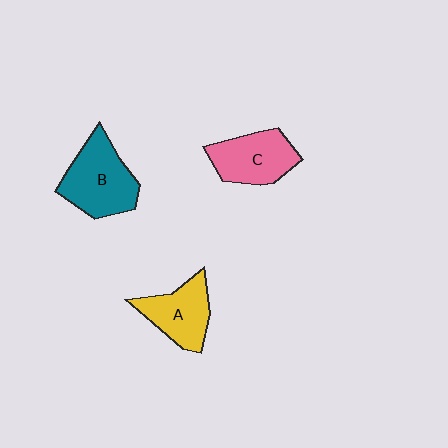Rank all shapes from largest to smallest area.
From largest to smallest: B (teal), C (pink), A (yellow).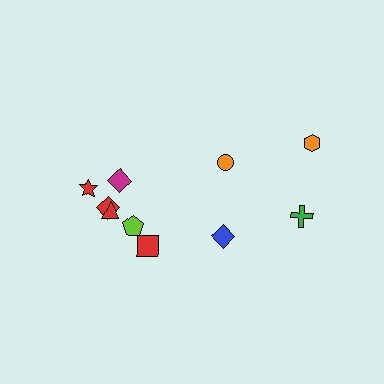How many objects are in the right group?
There are 4 objects.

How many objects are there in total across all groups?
There are 10 objects.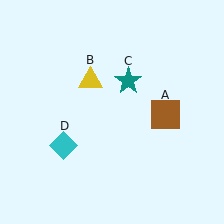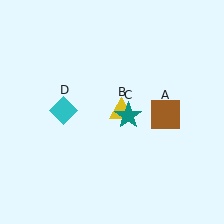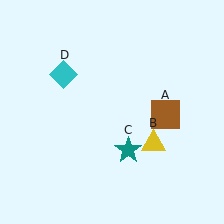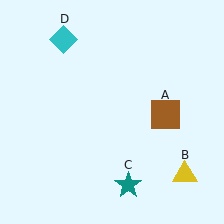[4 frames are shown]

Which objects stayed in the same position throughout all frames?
Brown square (object A) remained stationary.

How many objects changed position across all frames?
3 objects changed position: yellow triangle (object B), teal star (object C), cyan diamond (object D).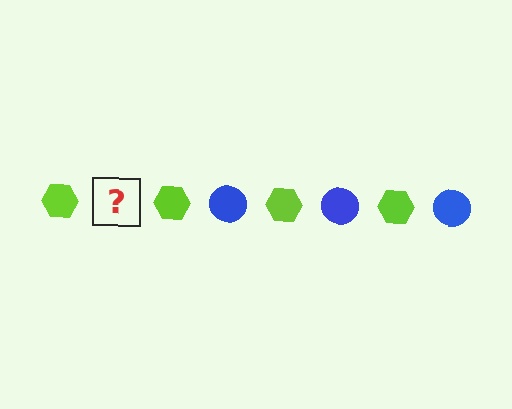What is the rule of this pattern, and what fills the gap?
The rule is that the pattern alternates between lime hexagon and blue circle. The gap should be filled with a blue circle.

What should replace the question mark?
The question mark should be replaced with a blue circle.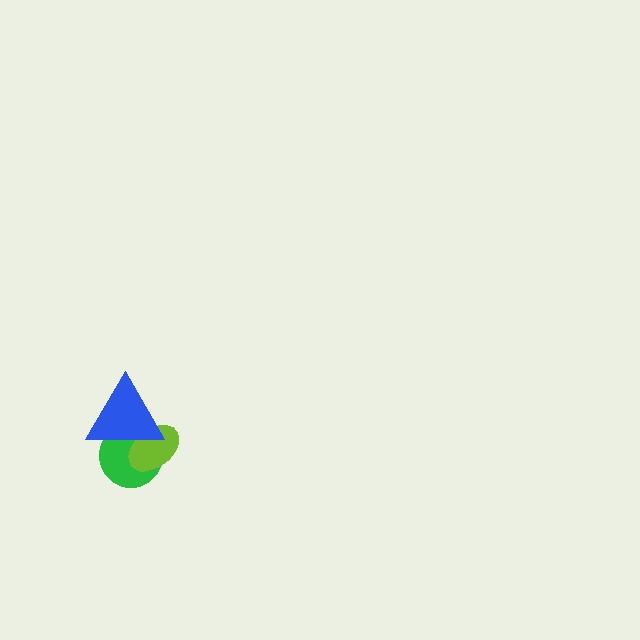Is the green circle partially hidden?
Yes, it is partially covered by another shape.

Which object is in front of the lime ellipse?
The blue triangle is in front of the lime ellipse.